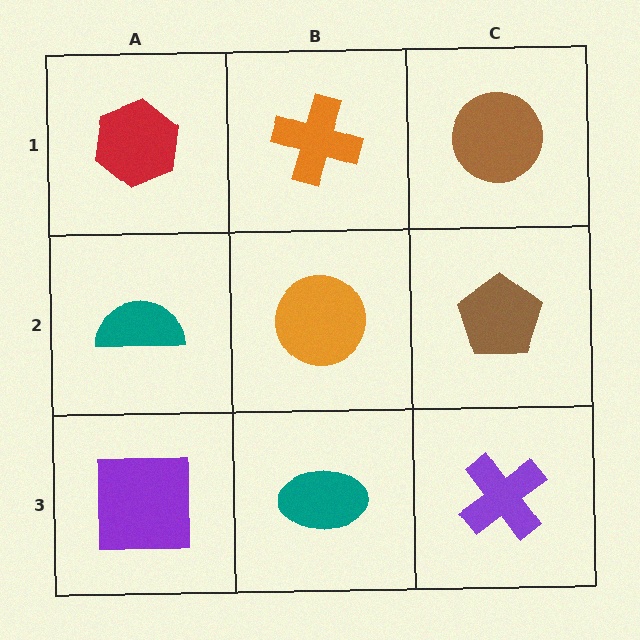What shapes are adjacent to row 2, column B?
An orange cross (row 1, column B), a teal ellipse (row 3, column B), a teal semicircle (row 2, column A), a brown pentagon (row 2, column C).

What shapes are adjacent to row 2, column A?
A red hexagon (row 1, column A), a purple square (row 3, column A), an orange circle (row 2, column B).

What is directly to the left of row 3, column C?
A teal ellipse.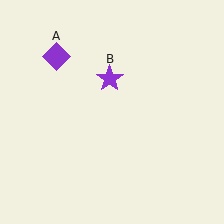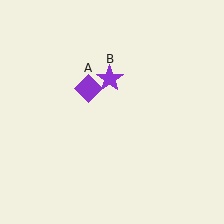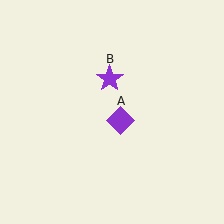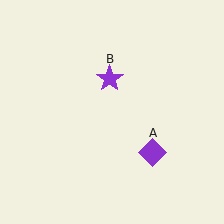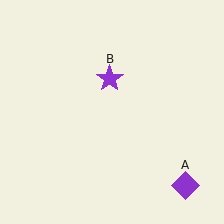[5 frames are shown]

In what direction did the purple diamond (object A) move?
The purple diamond (object A) moved down and to the right.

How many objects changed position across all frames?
1 object changed position: purple diamond (object A).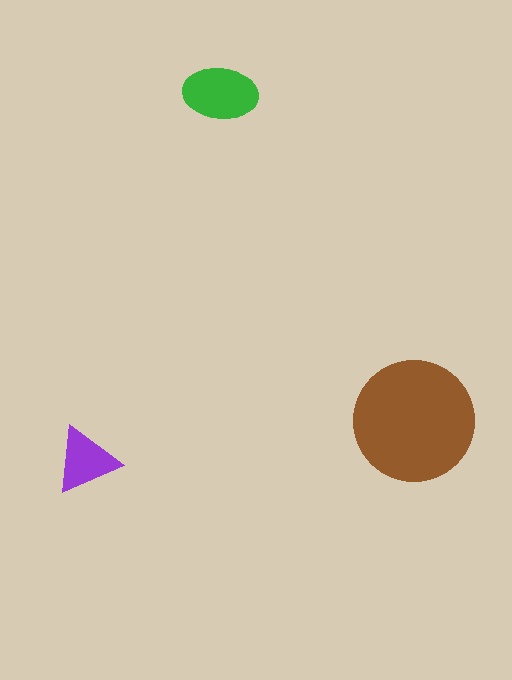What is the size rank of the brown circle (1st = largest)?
1st.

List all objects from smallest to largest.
The purple triangle, the green ellipse, the brown circle.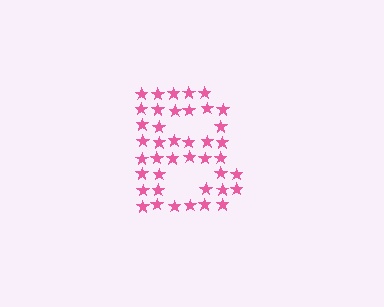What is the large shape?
The large shape is the letter B.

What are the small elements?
The small elements are stars.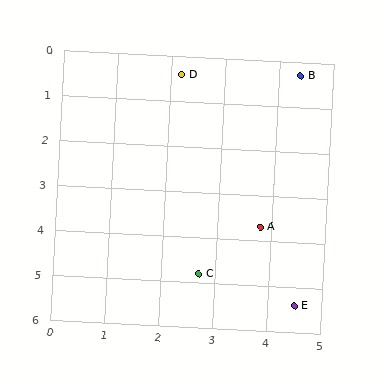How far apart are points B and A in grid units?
Points B and A are about 3.5 grid units apart.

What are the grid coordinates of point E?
Point E is at approximately (4.5, 5.4).